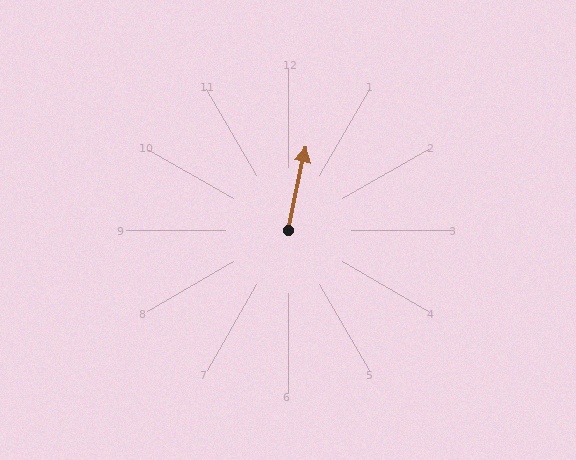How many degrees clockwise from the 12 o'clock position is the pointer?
Approximately 12 degrees.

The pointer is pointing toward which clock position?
Roughly 12 o'clock.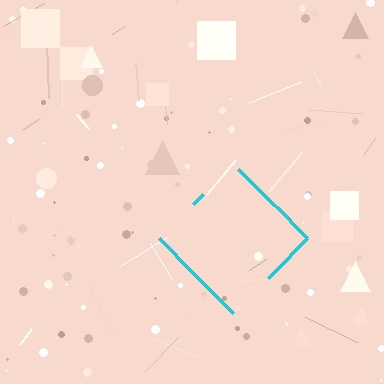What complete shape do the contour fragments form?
The contour fragments form a diamond.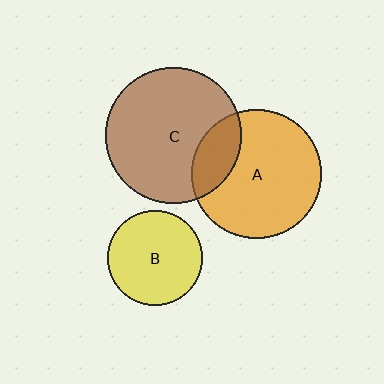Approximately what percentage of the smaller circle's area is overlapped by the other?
Approximately 20%.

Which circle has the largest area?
Circle C (brown).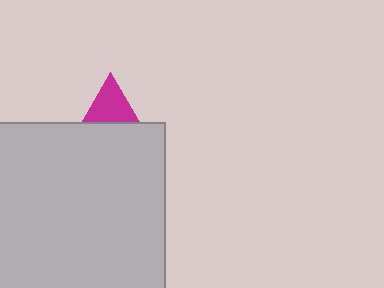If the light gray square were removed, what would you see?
You would see the complete magenta triangle.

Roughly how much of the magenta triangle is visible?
A small part of it is visible (roughly 31%).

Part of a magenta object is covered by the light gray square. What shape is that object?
It is a triangle.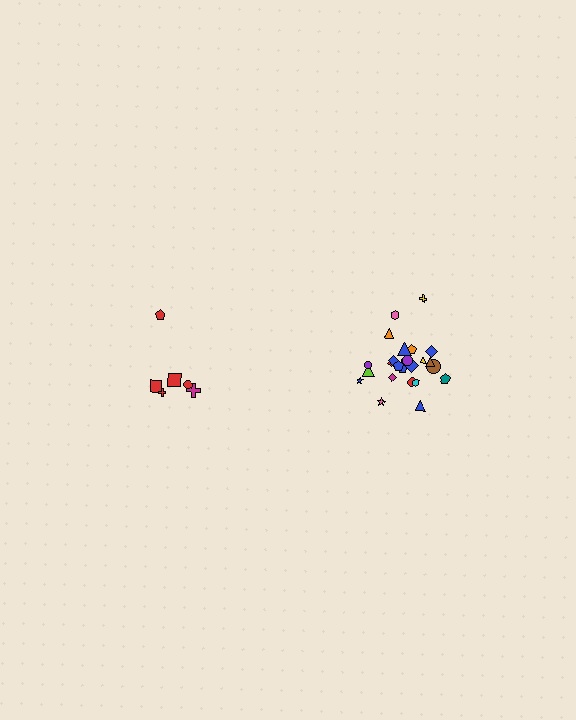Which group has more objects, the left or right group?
The right group.